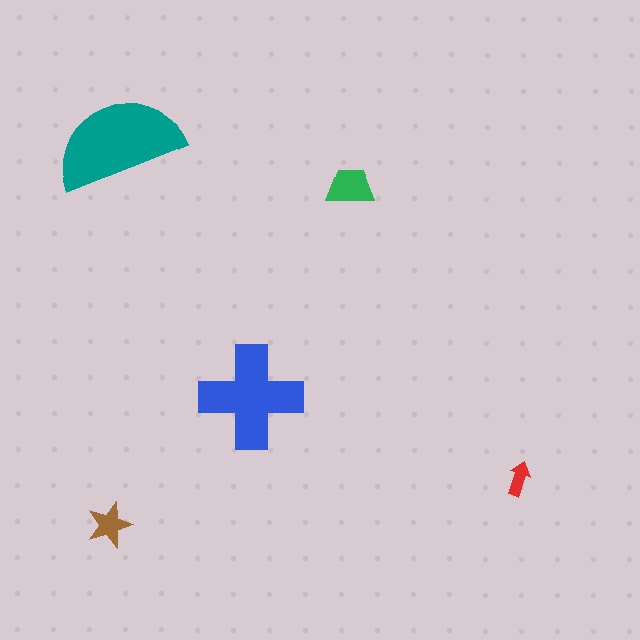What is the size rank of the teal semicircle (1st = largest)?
1st.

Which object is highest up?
The teal semicircle is topmost.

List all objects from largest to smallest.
The teal semicircle, the blue cross, the green trapezoid, the brown star, the red arrow.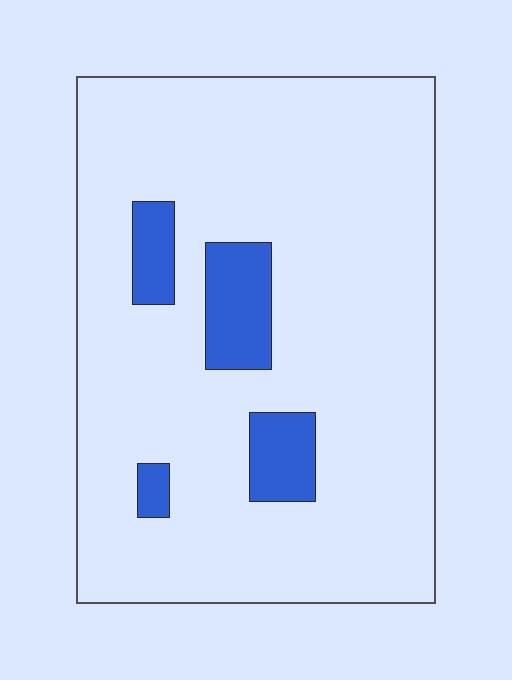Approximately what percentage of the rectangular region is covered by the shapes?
Approximately 10%.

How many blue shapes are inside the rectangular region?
4.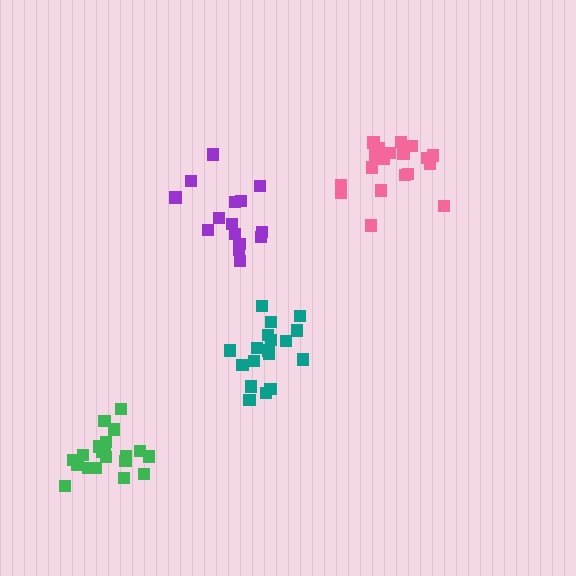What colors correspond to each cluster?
The clusters are colored: pink, purple, teal, green.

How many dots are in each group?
Group 1: 19 dots, Group 2: 16 dots, Group 3: 21 dots, Group 4: 21 dots (77 total).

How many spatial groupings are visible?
There are 4 spatial groupings.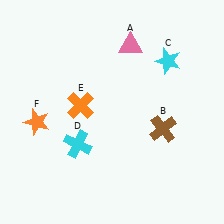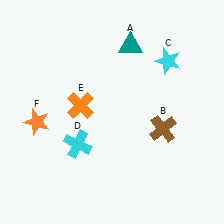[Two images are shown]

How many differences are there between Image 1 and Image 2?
There is 1 difference between the two images.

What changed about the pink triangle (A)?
In Image 1, A is pink. In Image 2, it changed to teal.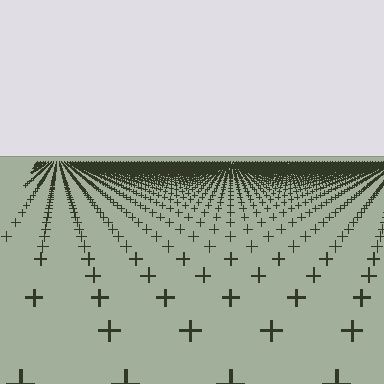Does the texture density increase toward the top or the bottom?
Density increases toward the top.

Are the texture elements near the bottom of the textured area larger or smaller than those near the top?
Larger. Near the bottom, elements are closer to the viewer and appear at a bigger on-screen size.